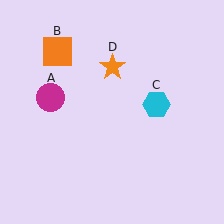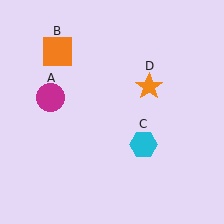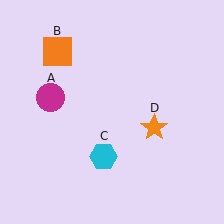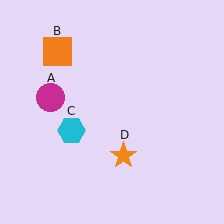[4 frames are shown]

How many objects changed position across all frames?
2 objects changed position: cyan hexagon (object C), orange star (object D).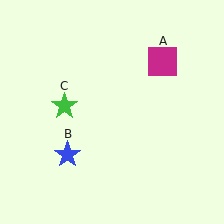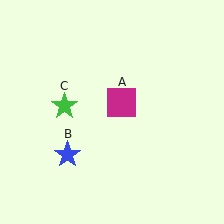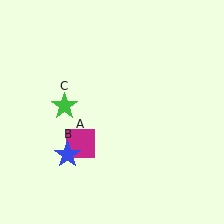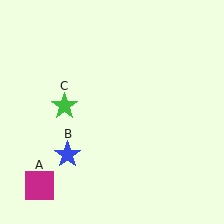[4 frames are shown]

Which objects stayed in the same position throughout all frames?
Blue star (object B) and green star (object C) remained stationary.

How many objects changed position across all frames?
1 object changed position: magenta square (object A).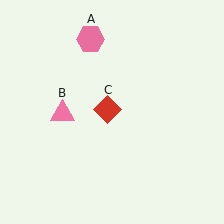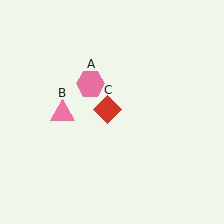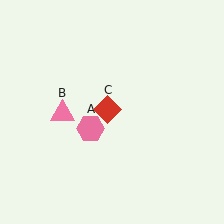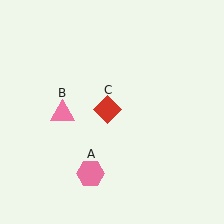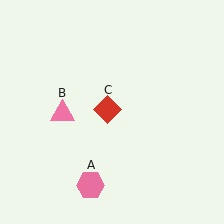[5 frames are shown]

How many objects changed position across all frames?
1 object changed position: pink hexagon (object A).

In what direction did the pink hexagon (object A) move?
The pink hexagon (object A) moved down.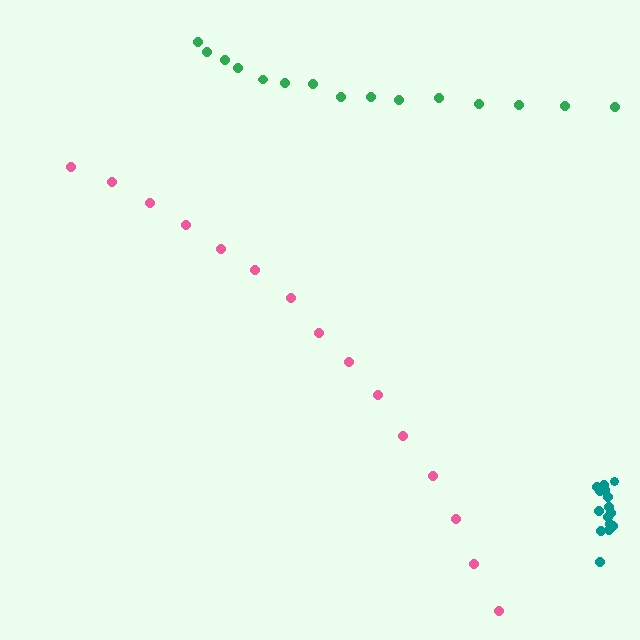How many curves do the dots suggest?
There are 3 distinct paths.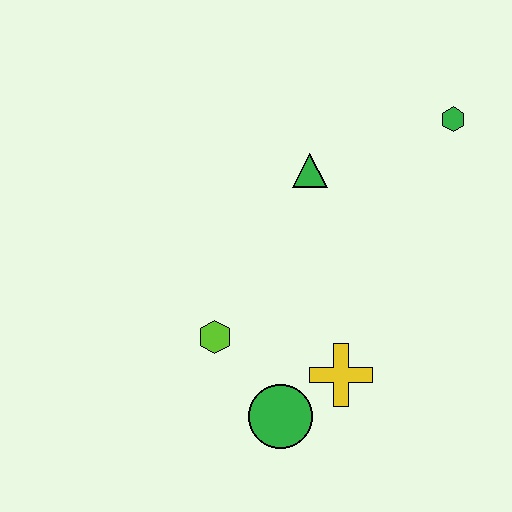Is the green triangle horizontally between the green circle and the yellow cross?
Yes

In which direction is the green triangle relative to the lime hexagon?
The green triangle is above the lime hexagon.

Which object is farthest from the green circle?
The green hexagon is farthest from the green circle.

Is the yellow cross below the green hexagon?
Yes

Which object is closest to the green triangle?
The green hexagon is closest to the green triangle.